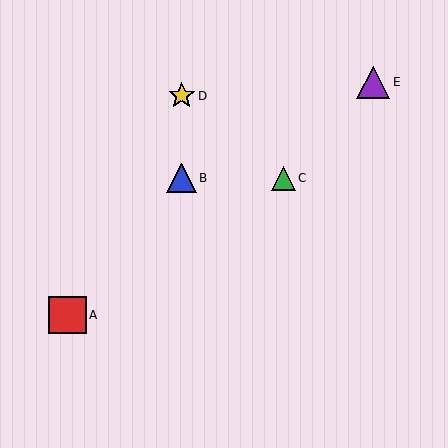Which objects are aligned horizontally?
Objects B, C are aligned horizontally.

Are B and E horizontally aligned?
No, B is at y≈178 and E is at y≈82.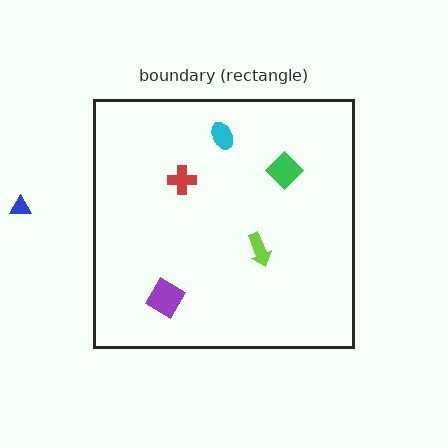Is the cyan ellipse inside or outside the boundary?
Inside.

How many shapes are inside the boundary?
5 inside, 1 outside.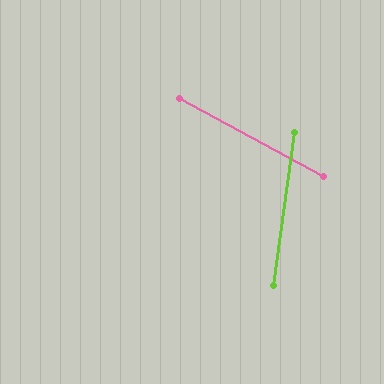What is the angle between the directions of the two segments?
Approximately 69 degrees.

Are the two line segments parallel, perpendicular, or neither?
Neither parallel nor perpendicular — they differ by about 69°.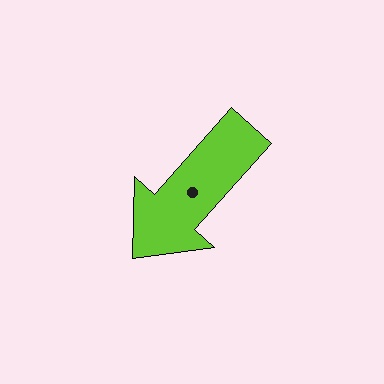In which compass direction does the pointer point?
Southwest.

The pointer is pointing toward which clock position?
Roughly 7 o'clock.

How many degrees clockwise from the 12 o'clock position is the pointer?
Approximately 222 degrees.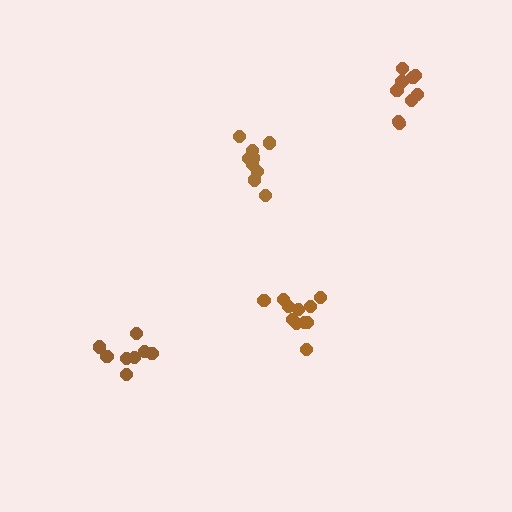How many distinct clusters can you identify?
There are 4 distinct clusters.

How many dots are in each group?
Group 1: 10 dots, Group 2: 11 dots, Group 3: 8 dots, Group 4: 9 dots (38 total).